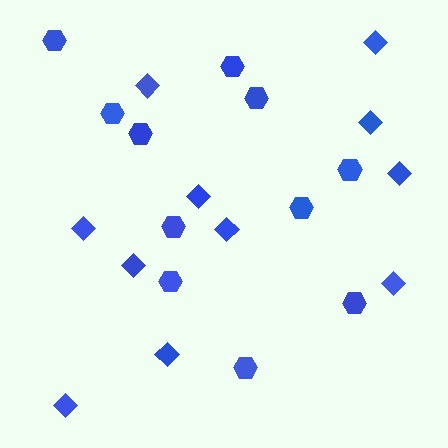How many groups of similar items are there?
There are 2 groups: one group of hexagons (11) and one group of diamonds (11).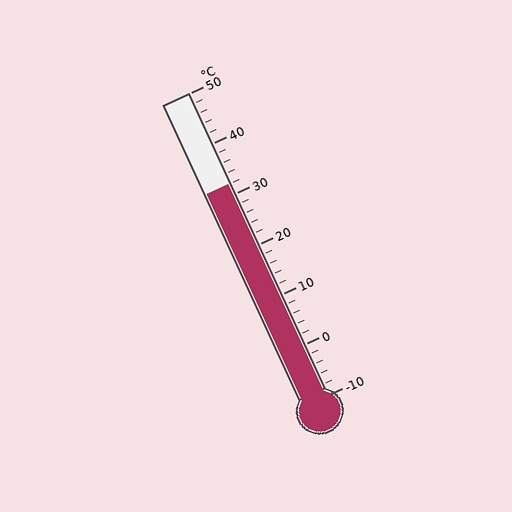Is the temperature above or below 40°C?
The temperature is below 40°C.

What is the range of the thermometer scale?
The thermometer scale ranges from -10°C to 50°C.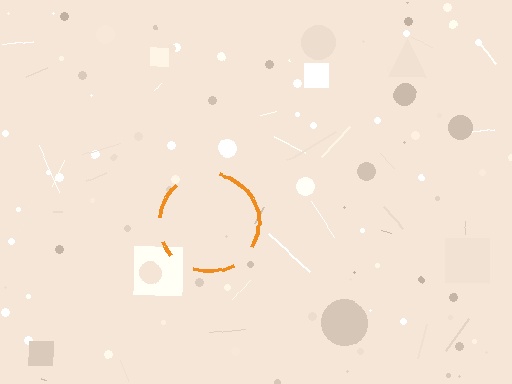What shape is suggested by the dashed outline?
The dashed outline suggests a circle.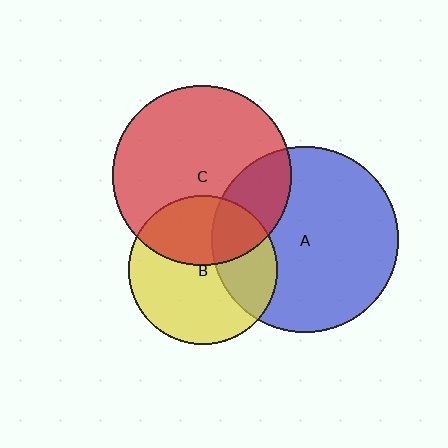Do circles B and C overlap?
Yes.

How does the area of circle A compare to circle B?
Approximately 1.6 times.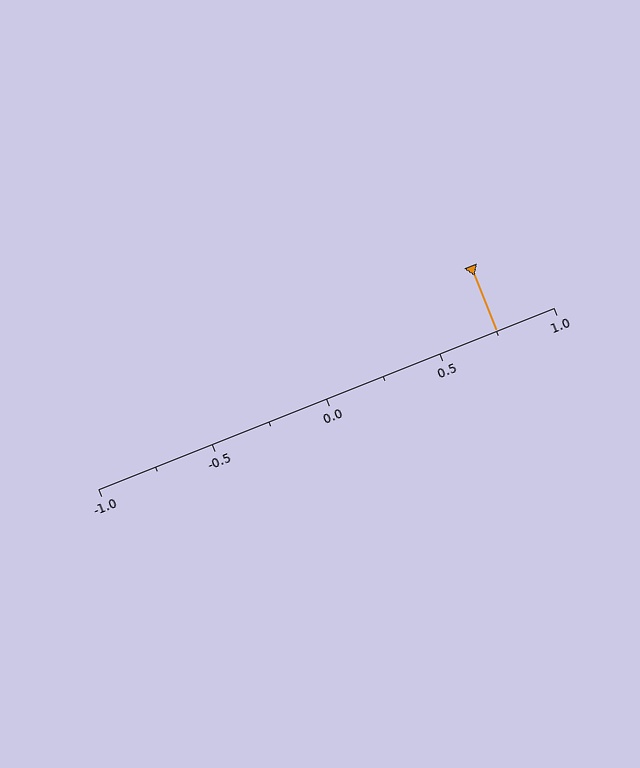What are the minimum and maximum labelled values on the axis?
The axis runs from -1.0 to 1.0.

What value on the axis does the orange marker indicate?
The marker indicates approximately 0.75.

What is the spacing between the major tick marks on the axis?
The major ticks are spaced 0.5 apart.